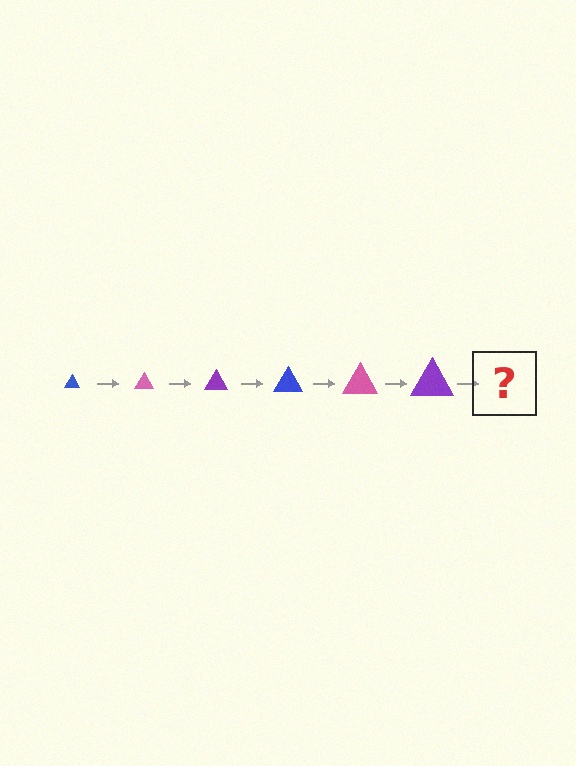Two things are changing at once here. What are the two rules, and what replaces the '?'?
The two rules are that the triangle grows larger each step and the color cycles through blue, pink, and purple. The '?' should be a blue triangle, larger than the previous one.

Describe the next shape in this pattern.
It should be a blue triangle, larger than the previous one.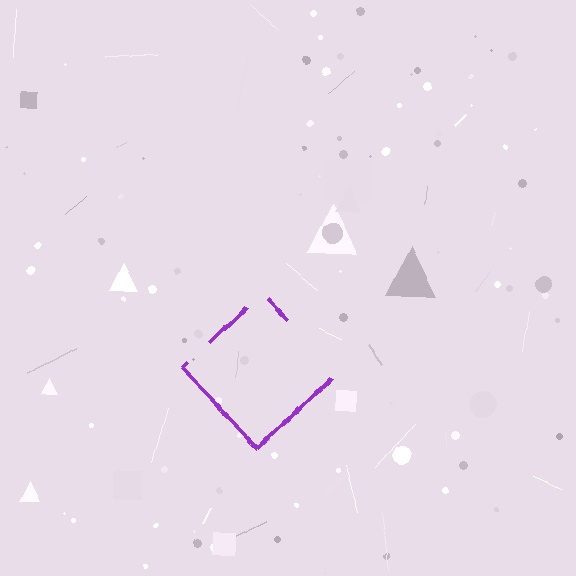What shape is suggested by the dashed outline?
The dashed outline suggests a diamond.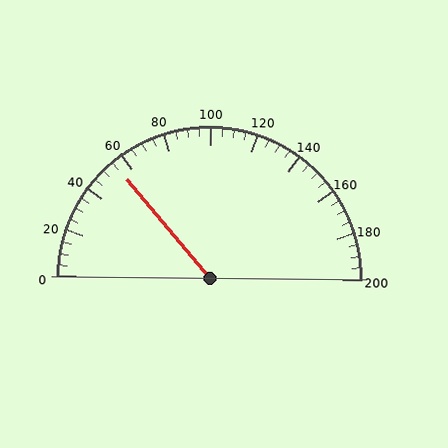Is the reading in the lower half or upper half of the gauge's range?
The reading is in the lower half of the range (0 to 200).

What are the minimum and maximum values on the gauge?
The gauge ranges from 0 to 200.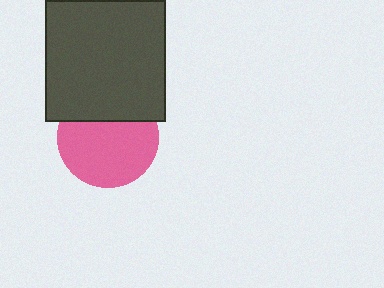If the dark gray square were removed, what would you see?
You would see the complete pink circle.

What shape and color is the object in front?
The object in front is a dark gray square.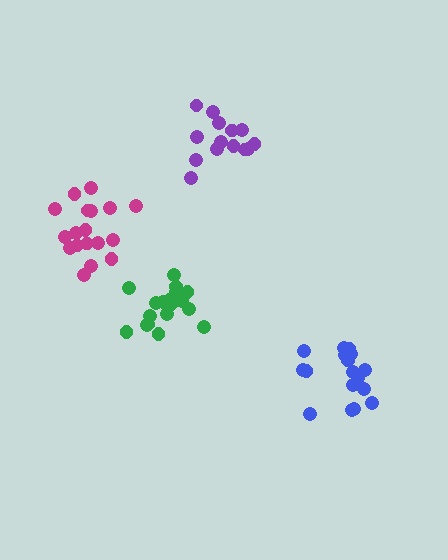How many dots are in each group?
Group 1: 17 dots, Group 2: 18 dots, Group 3: 14 dots, Group 4: 19 dots (68 total).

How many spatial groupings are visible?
There are 4 spatial groupings.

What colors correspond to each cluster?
The clusters are colored: blue, magenta, purple, green.